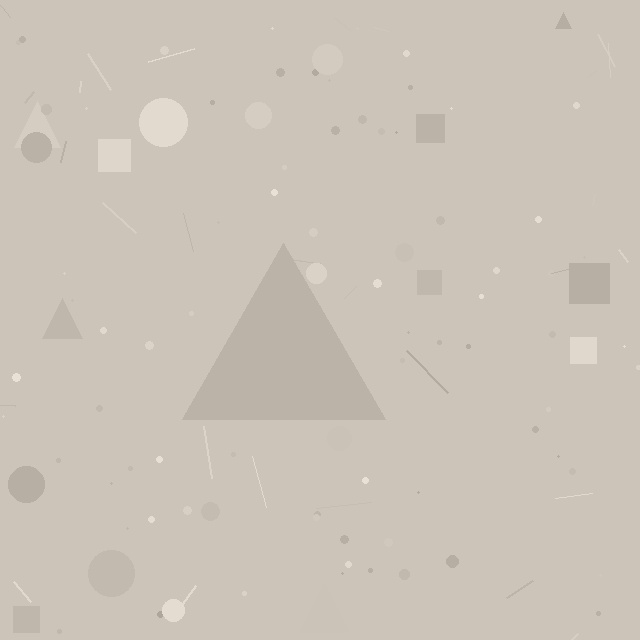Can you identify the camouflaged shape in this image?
The camouflaged shape is a triangle.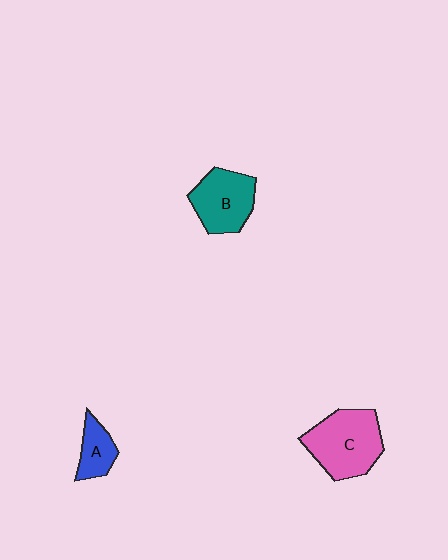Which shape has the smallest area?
Shape A (blue).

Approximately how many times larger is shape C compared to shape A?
Approximately 2.3 times.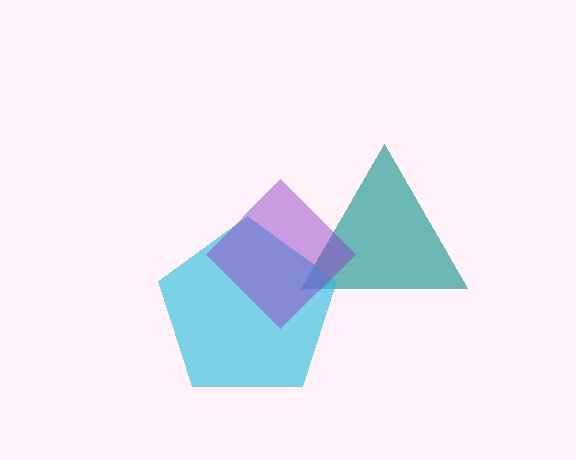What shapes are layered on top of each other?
The layered shapes are: a teal triangle, a cyan pentagon, a purple diamond.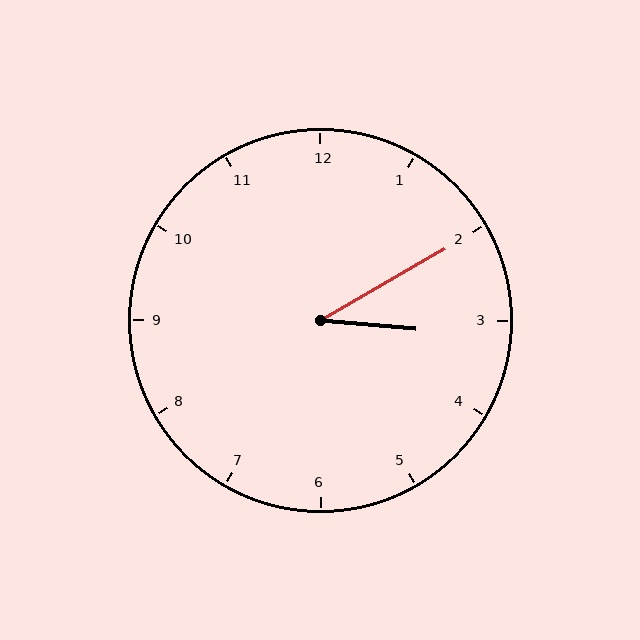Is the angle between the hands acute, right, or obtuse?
It is acute.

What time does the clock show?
3:10.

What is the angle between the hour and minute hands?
Approximately 35 degrees.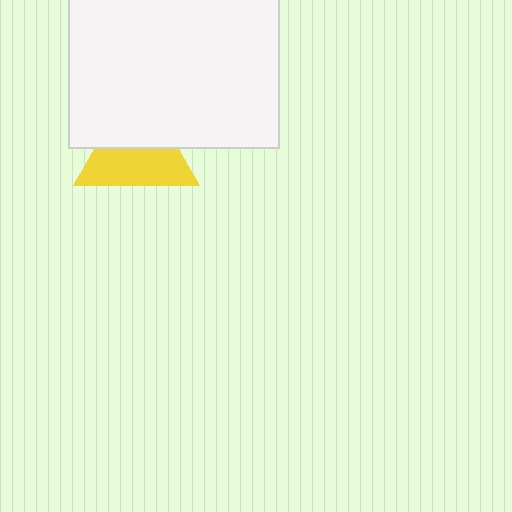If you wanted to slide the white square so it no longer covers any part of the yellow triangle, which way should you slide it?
Slide it up — that is the most direct way to separate the two shapes.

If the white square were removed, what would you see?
You would see the complete yellow triangle.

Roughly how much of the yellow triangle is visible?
About half of it is visible (roughly 55%).